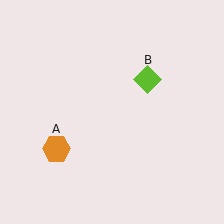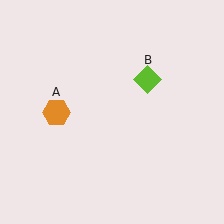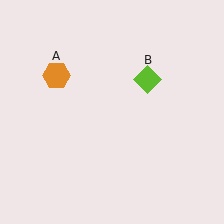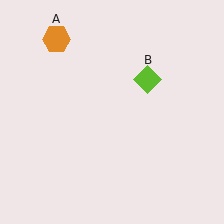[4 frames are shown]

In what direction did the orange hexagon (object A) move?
The orange hexagon (object A) moved up.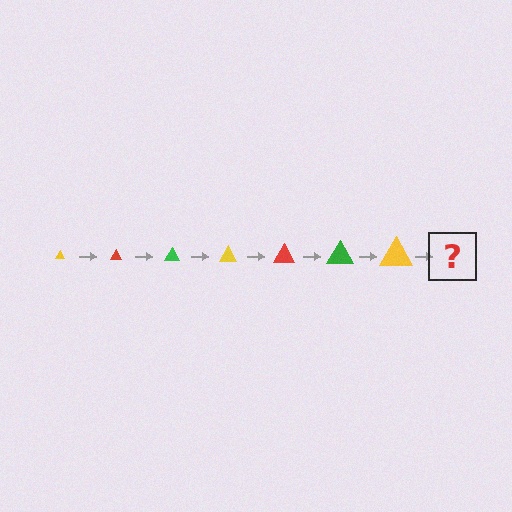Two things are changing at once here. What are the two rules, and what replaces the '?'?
The two rules are that the triangle grows larger each step and the color cycles through yellow, red, and green. The '?' should be a red triangle, larger than the previous one.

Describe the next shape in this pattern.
It should be a red triangle, larger than the previous one.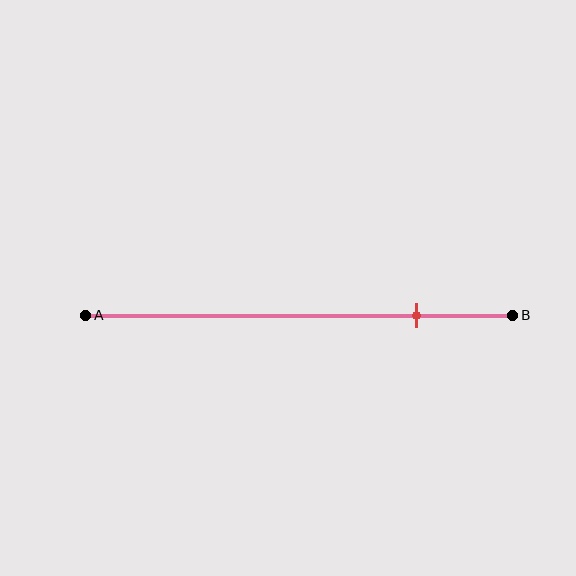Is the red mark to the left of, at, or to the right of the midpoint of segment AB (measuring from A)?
The red mark is to the right of the midpoint of segment AB.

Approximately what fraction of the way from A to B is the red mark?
The red mark is approximately 80% of the way from A to B.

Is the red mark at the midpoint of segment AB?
No, the mark is at about 80% from A, not at the 50% midpoint.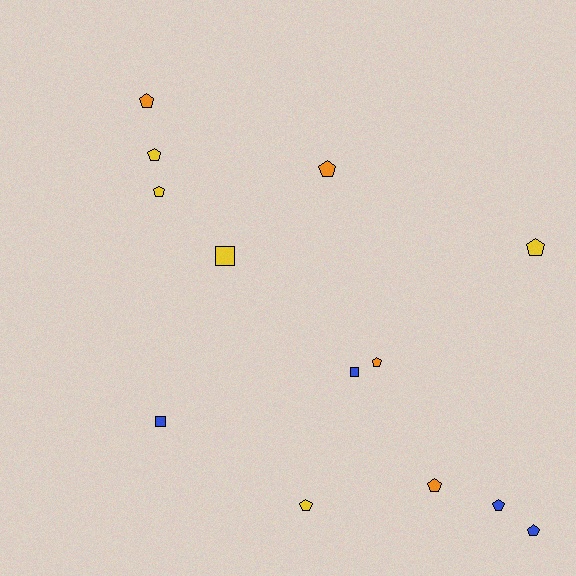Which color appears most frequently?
Yellow, with 5 objects.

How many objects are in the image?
There are 13 objects.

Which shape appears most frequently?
Pentagon, with 10 objects.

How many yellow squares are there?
There is 1 yellow square.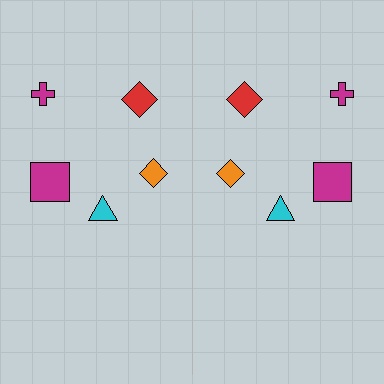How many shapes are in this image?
There are 10 shapes in this image.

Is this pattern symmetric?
Yes, this pattern has bilateral (reflection) symmetry.